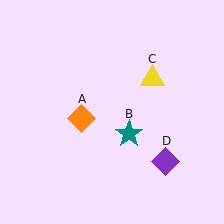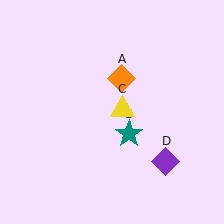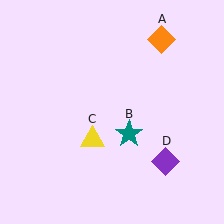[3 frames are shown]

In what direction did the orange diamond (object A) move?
The orange diamond (object A) moved up and to the right.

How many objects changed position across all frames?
2 objects changed position: orange diamond (object A), yellow triangle (object C).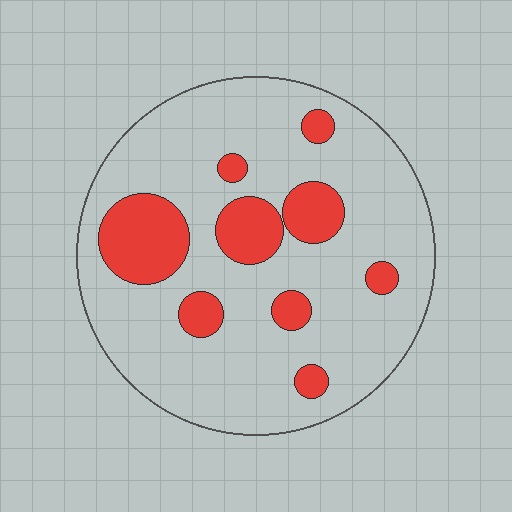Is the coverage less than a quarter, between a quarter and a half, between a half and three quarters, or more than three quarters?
Less than a quarter.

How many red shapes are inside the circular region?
9.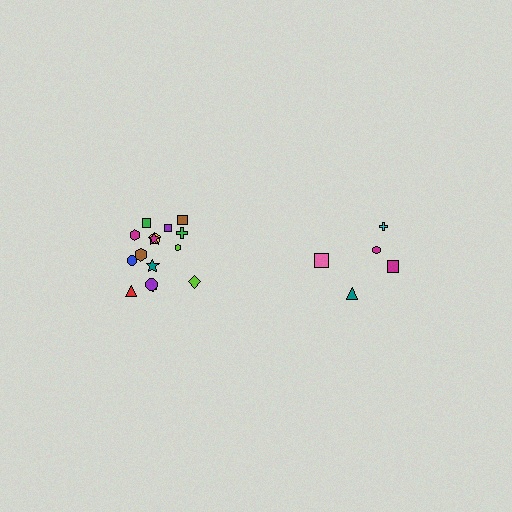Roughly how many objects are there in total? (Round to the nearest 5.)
Roughly 20 objects in total.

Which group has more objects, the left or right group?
The left group.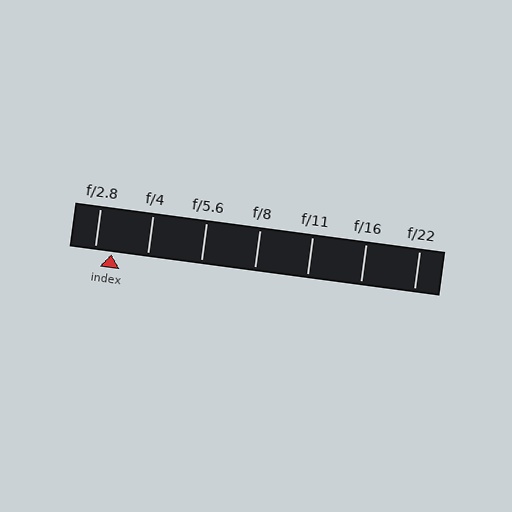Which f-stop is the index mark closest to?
The index mark is closest to f/2.8.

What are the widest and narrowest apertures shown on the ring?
The widest aperture shown is f/2.8 and the narrowest is f/22.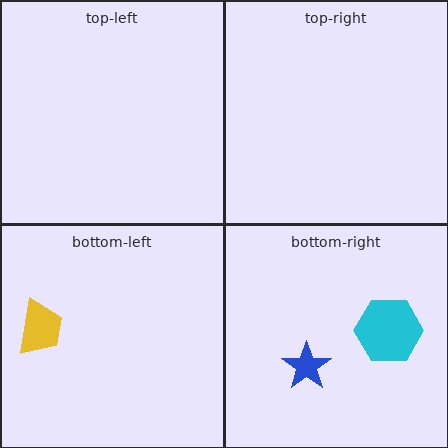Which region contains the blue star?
The bottom-right region.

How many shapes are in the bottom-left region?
1.